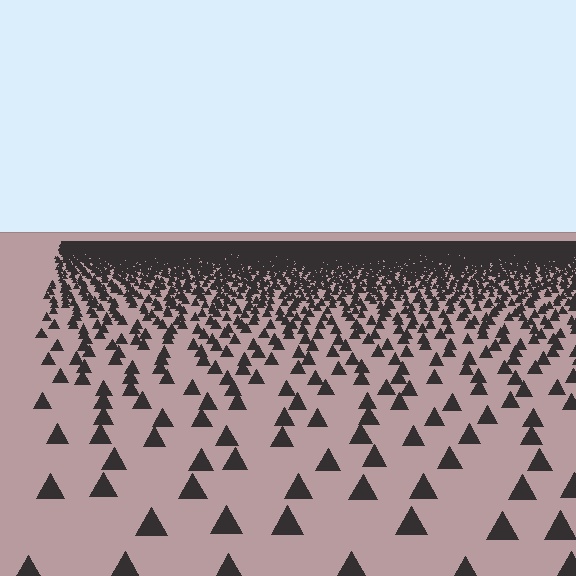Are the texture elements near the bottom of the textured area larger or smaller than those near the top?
Larger. Near the bottom, elements are closer to the viewer and appear at a bigger on-screen size.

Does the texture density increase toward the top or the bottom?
Density increases toward the top.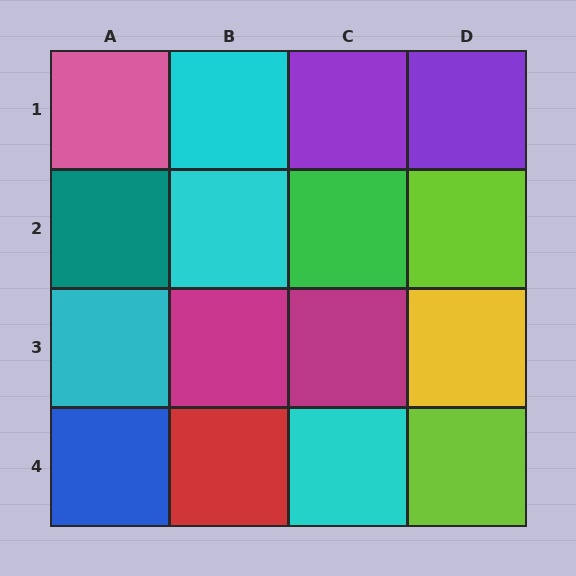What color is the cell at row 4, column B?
Red.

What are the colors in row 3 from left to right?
Cyan, magenta, magenta, yellow.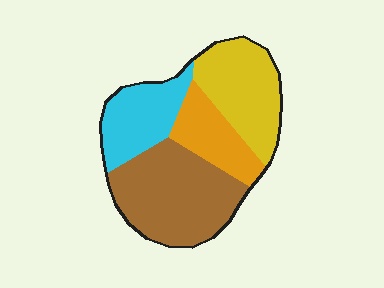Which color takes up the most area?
Brown, at roughly 35%.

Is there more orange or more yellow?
Yellow.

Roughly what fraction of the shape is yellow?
Yellow takes up between a quarter and a half of the shape.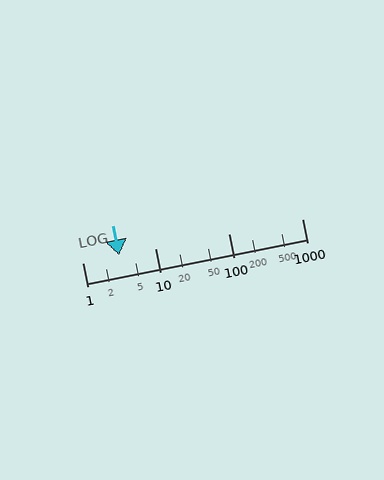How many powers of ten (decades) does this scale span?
The scale spans 3 decades, from 1 to 1000.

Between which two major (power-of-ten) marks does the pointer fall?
The pointer is between 1 and 10.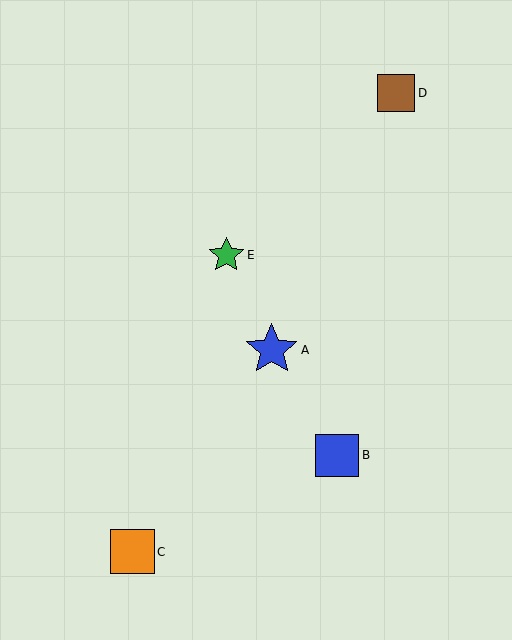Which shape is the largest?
The blue star (labeled A) is the largest.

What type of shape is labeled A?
Shape A is a blue star.